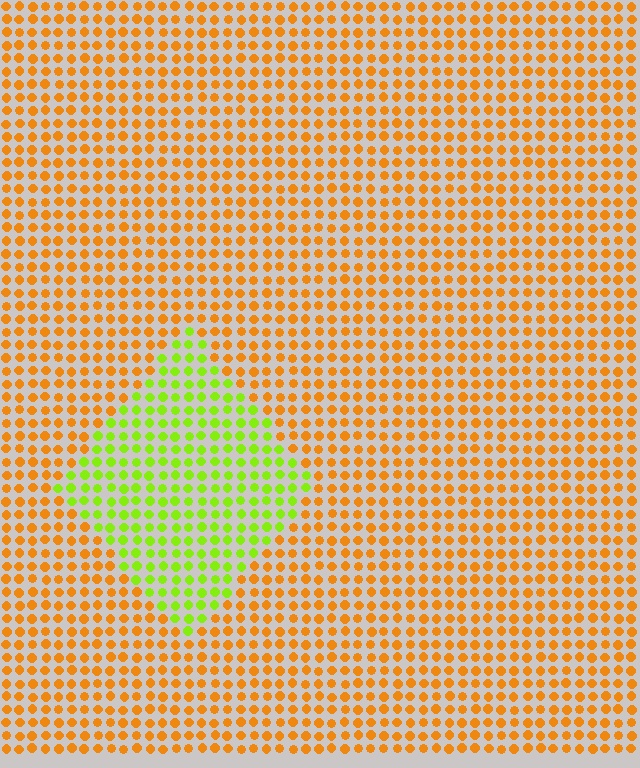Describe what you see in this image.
The image is filled with small orange elements in a uniform arrangement. A diamond-shaped region is visible where the elements are tinted to a slightly different hue, forming a subtle color boundary.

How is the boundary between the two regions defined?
The boundary is defined purely by a slight shift in hue (about 56 degrees). Spacing, size, and orientation are identical on both sides.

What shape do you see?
I see a diamond.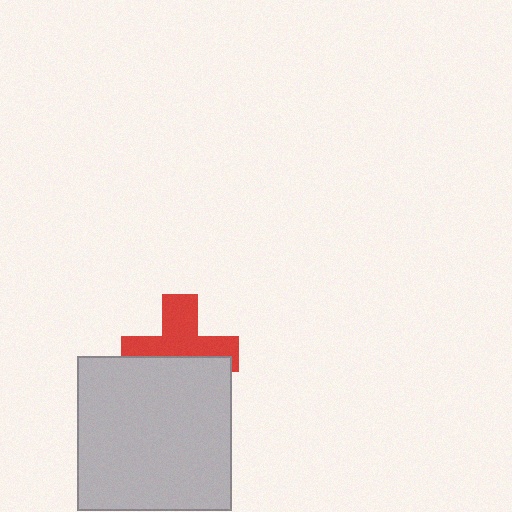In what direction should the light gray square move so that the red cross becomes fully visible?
The light gray square should move down. That is the shortest direction to clear the overlap and leave the red cross fully visible.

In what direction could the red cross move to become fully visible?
The red cross could move up. That would shift it out from behind the light gray square entirely.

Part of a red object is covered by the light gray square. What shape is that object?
It is a cross.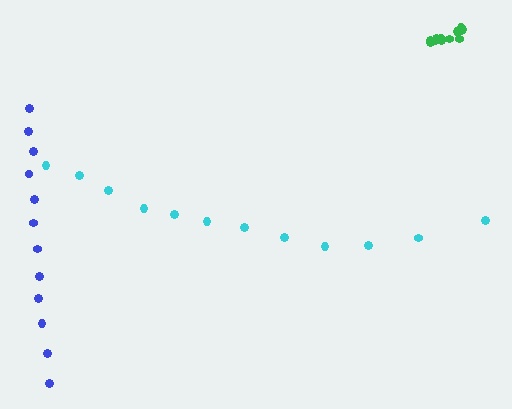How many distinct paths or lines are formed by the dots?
There are 3 distinct paths.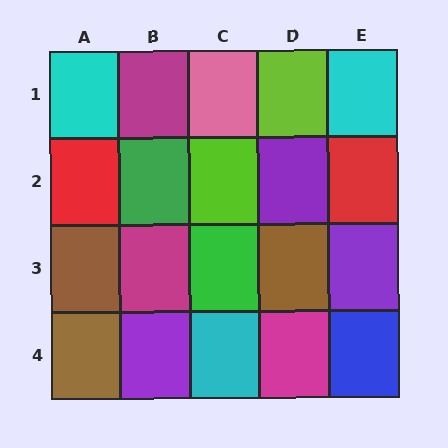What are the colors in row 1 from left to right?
Cyan, magenta, pink, lime, cyan.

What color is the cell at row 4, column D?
Magenta.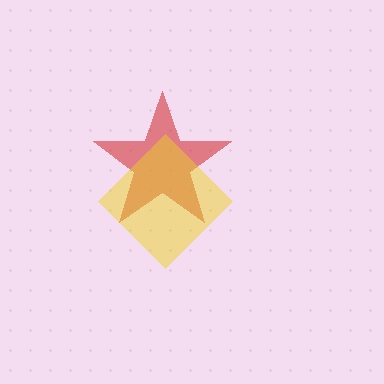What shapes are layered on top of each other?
The layered shapes are: a red star, a yellow diamond.